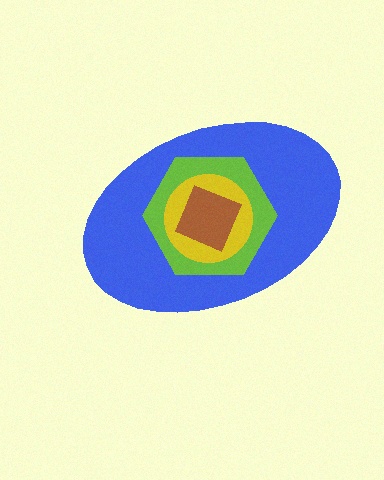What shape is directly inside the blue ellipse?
The lime hexagon.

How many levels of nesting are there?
4.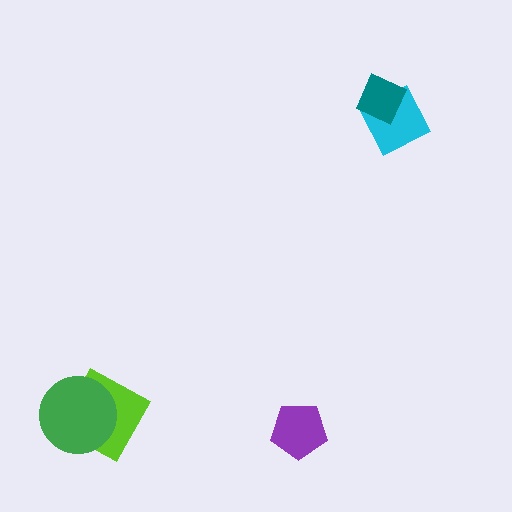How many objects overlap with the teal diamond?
1 object overlaps with the teal diamond.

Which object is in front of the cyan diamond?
The teal diamond is in front of the cyan diamond.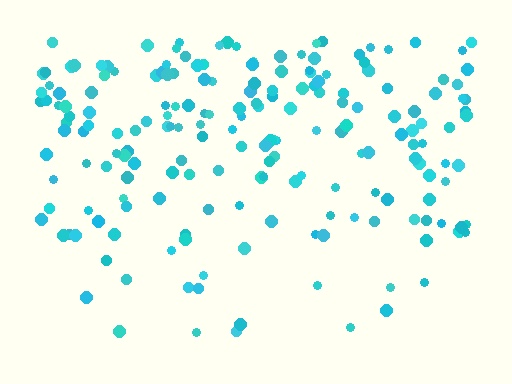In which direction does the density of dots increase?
From bottom to top, with the top side densest.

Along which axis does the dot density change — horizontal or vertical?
Vertical.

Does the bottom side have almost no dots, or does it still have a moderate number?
Still a moderate number, just noticeably fewer than the top.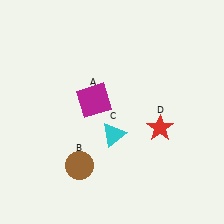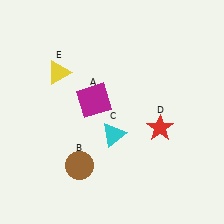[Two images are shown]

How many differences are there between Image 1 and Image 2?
There is 1 difference between the two images.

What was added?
A yellow triangle (E) was added in Image 2.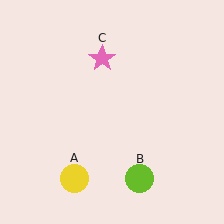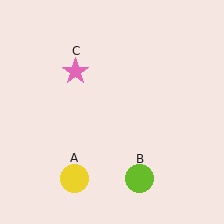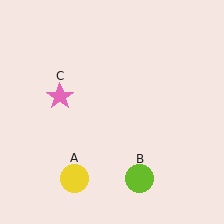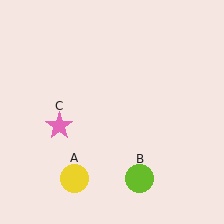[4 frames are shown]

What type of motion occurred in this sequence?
The pink star (object C) rotated counterclockwise around the center of the scene.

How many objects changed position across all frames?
1 object changed position: pink star (object C).